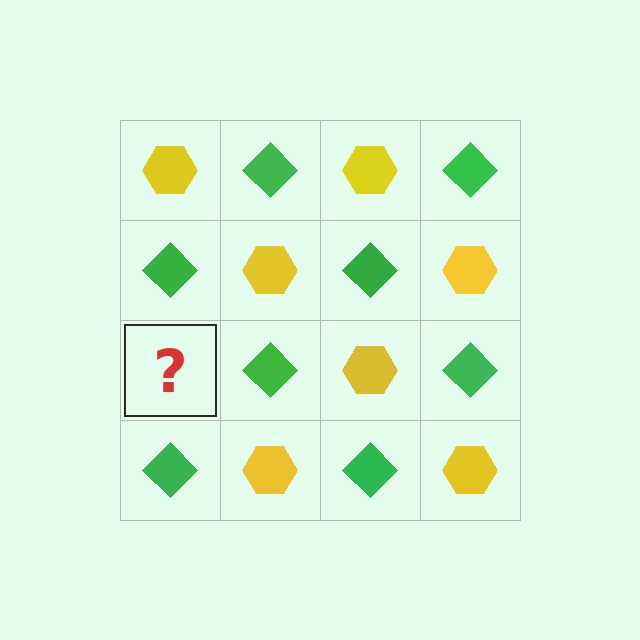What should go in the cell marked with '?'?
The missing cell should contain a yellow hexagon.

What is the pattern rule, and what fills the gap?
The rule is that it alternates yellow hexagon and green diamond in a checkerboard pattern. The gap should be filled with a yellow hexagon.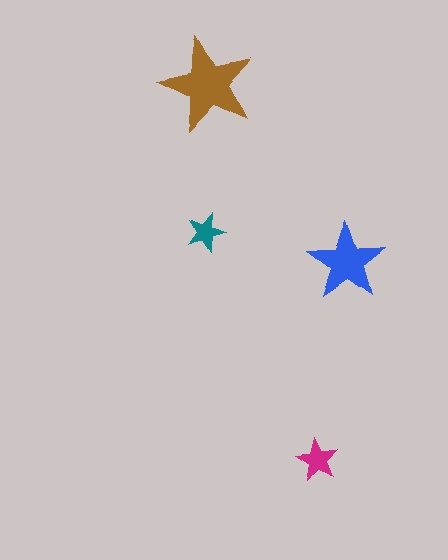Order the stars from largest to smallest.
the brown one, the blue one, the magenta one, the teal one.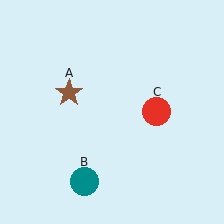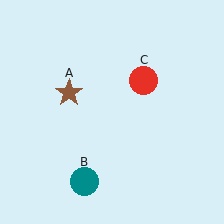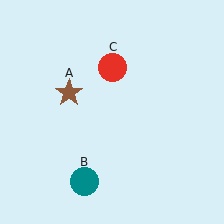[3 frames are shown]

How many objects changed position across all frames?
1 object changed position: red circle (object C).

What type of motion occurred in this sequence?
The red circle (object C) rotated counterclockwise around the center of the scene.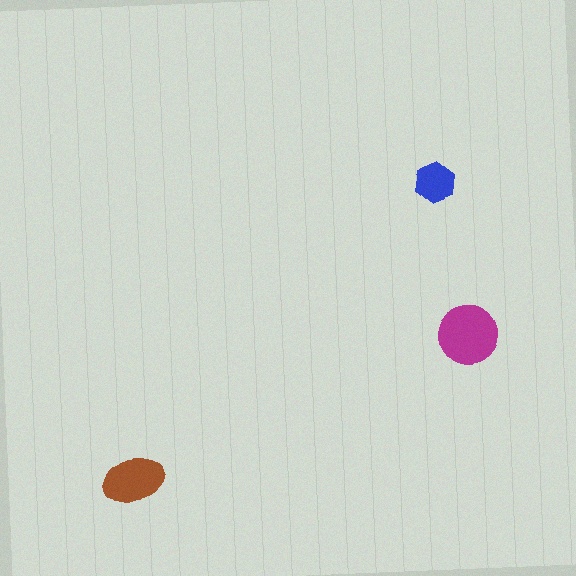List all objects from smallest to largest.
The blue hexagon, the brown ellipse, the magenta circle.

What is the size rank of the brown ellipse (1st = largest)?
2nd.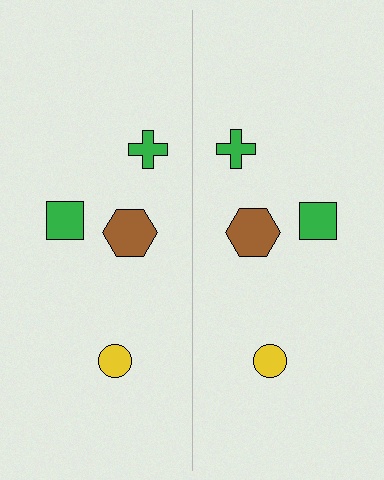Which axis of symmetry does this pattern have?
The pattern has a vertical axis of symmetry running through the center of the image.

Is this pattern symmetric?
Yes, this pattern has bilateral (reflection) symmetry.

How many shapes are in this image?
There are 8 shapes in this image.